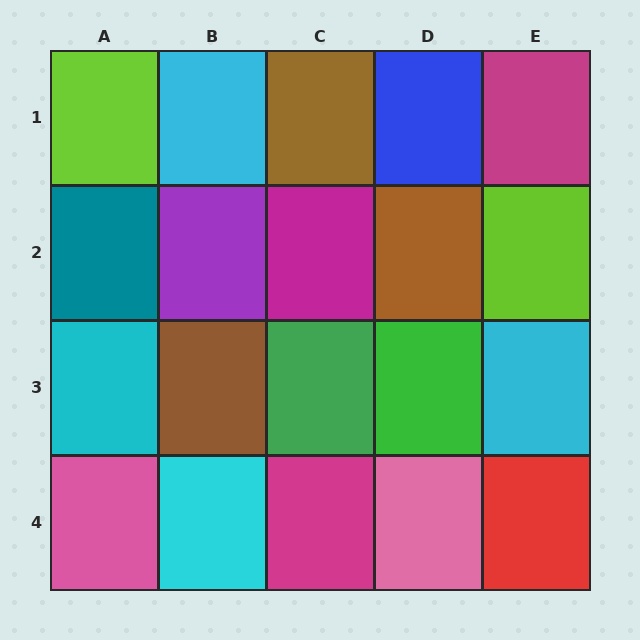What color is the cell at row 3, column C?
Green.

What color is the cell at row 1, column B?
Cyan.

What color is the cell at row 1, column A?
Lime.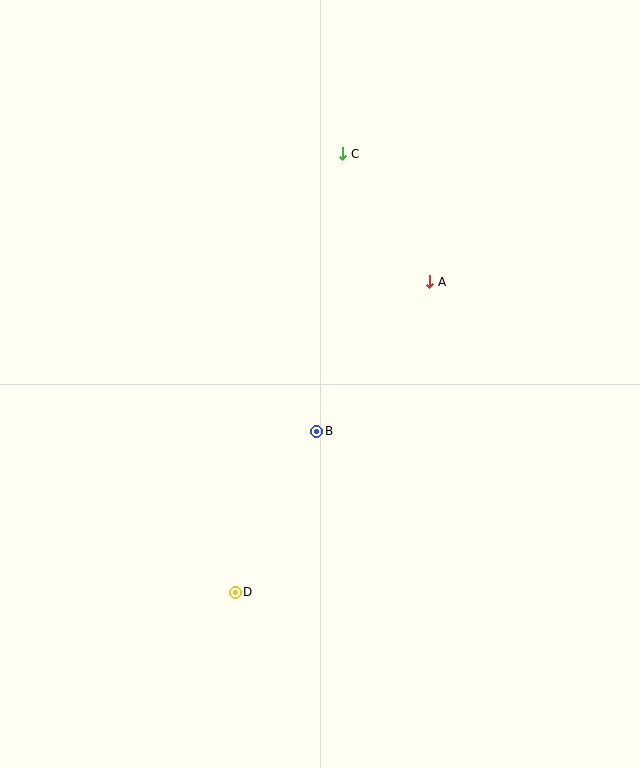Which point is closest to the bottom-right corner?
Point D is closest to the bottom-right corner.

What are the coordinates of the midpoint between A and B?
The midpoint between A and B is at (373, 357).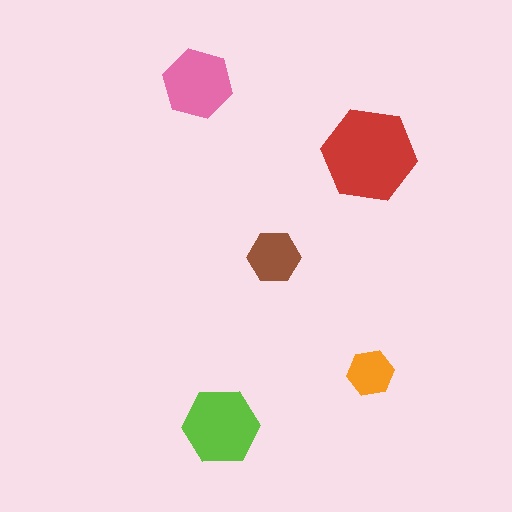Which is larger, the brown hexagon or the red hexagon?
The red one.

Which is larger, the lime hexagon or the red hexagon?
The red one.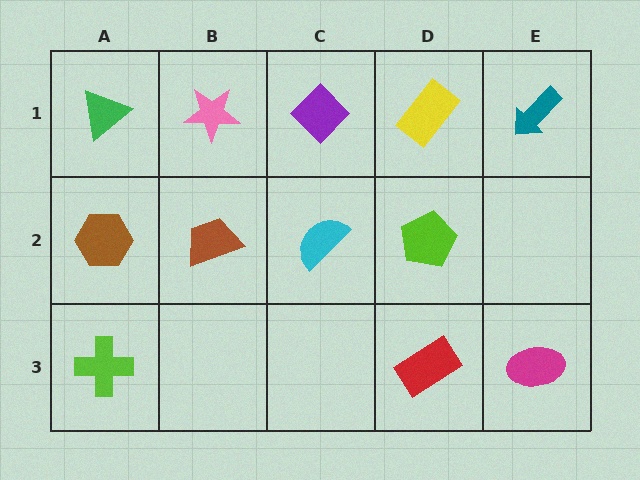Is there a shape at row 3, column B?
No, that cell is empty.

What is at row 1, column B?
A pink star.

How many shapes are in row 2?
4 shapes.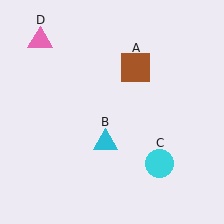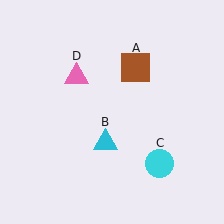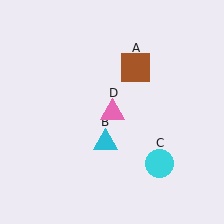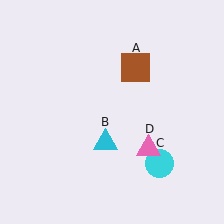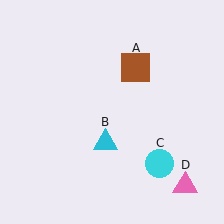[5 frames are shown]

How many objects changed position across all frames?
1 object changed position: pink triangle (object D).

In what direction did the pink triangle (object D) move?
The pink triangle (object D) moved down and to the right.